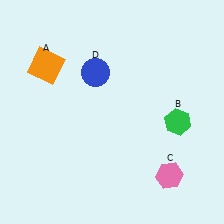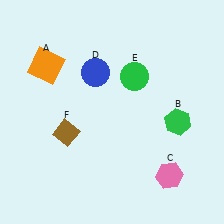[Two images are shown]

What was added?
A green circle (E), a brown diamond (F) were added in Image 2.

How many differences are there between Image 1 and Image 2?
There are 2 differences between the two images.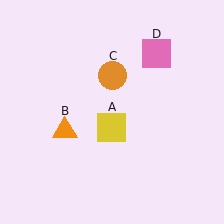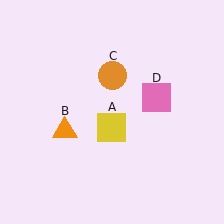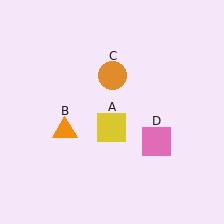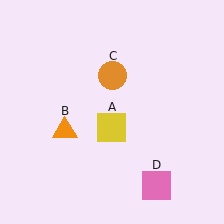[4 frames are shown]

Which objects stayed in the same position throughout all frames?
Yellow square (object A) and orange triangle (object B) and orange circle (object C) remained stationary.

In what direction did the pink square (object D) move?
The pink square (object D) moved down.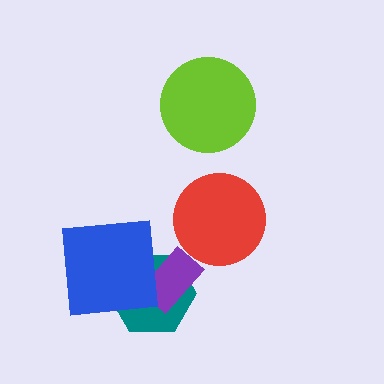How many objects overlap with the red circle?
0 objects overlap with the red circle.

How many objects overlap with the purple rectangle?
2 objects overlap with the purple rectangle.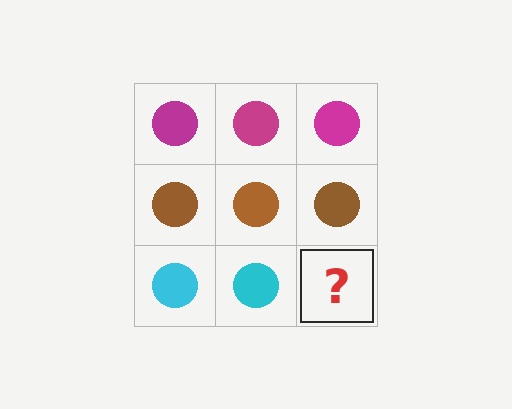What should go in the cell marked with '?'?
The missing cell should contain a cyan circle.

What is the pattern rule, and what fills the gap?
The rule is that each row has a consistent color. The gap should be filled with a cyan circle.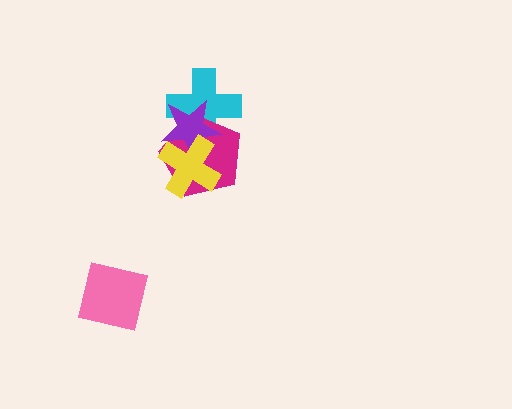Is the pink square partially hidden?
No, no other shape covers it.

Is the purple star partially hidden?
Yes, it is partially covered by another shape.